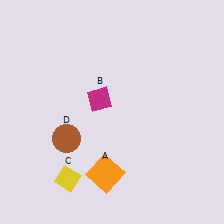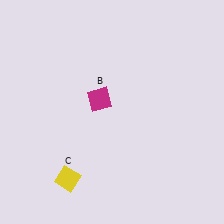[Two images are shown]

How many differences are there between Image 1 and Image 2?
There are 2 differences between the two images.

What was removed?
The orange square (A), the brown circle (D) were removed in Image 2.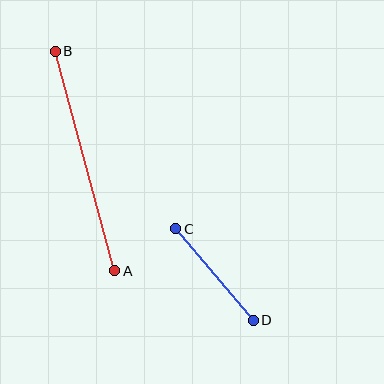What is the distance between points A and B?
The distance is approximately 227 pixels.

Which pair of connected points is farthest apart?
Points A and B are farthest apart.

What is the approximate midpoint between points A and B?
The midpoint is at approximately (85, 161) pixels.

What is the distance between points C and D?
The distance is approximately 120 pixels.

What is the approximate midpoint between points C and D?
The midpoint is at approximately (214, 275) pixels.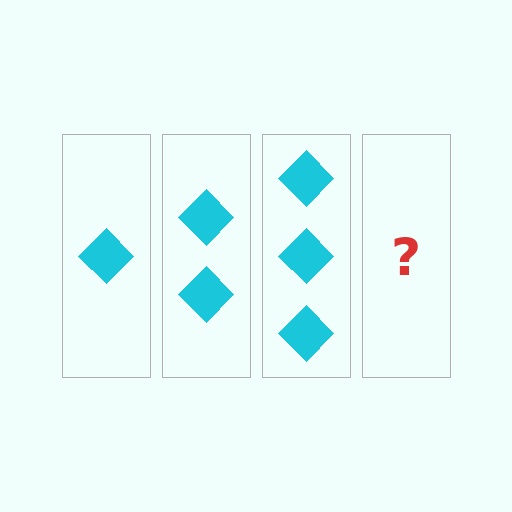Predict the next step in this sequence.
The next step is 4 diamonds.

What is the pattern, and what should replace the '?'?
The pattern is that each step adds one more diamond. The '?' should be 4 diamonds.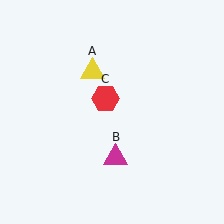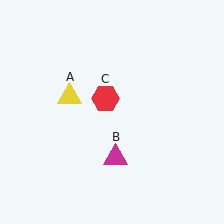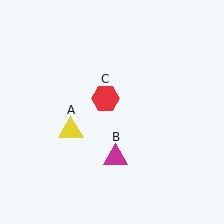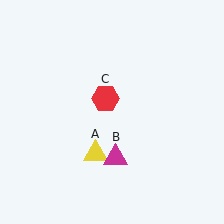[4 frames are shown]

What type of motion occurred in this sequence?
The yellow triangle (object A) rotated counterclockwise around the center of the scene.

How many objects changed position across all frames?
1 object changed position: yellow triangle (object A).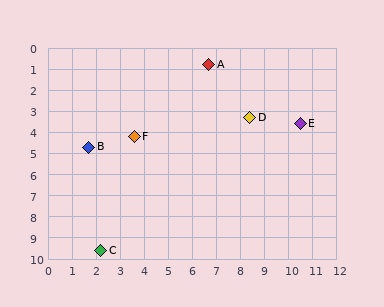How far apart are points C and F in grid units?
Points C and F are about 5.6 grid units apart.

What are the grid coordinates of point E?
Point E is at approximately (10.5, 3.6).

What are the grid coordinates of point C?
Point C is at approximately (2.2, 9.6).